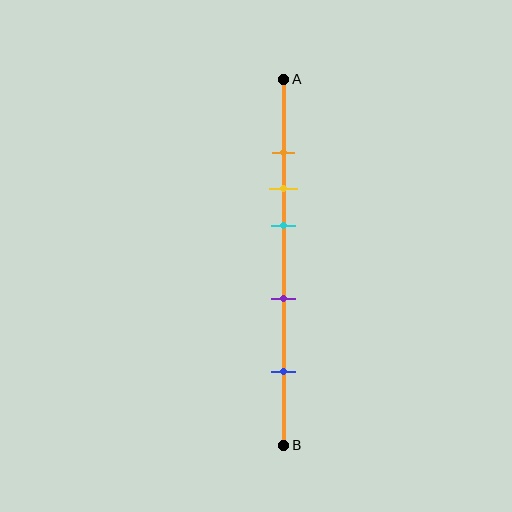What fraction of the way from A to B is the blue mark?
The blue mark is approximately 80% (0.8) of the way from A to B.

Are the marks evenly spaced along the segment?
No, the marks are not evenly spaced.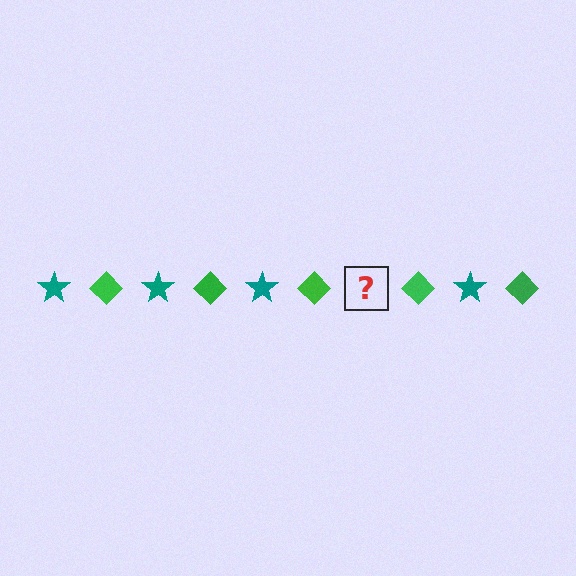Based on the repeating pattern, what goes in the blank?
The blank should be a teal star.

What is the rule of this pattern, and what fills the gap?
The rule is that the pattern alternates between teal star and green diamond. The gap should be filled with a teal star.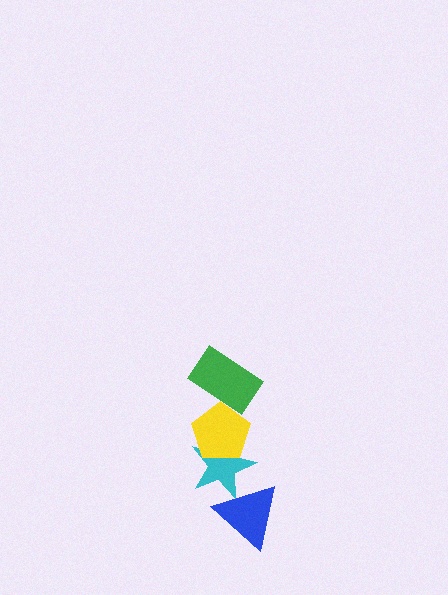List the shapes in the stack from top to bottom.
From top to bottom: the green rectangle, the yellow pentagon, the cyan star, the blue triangle.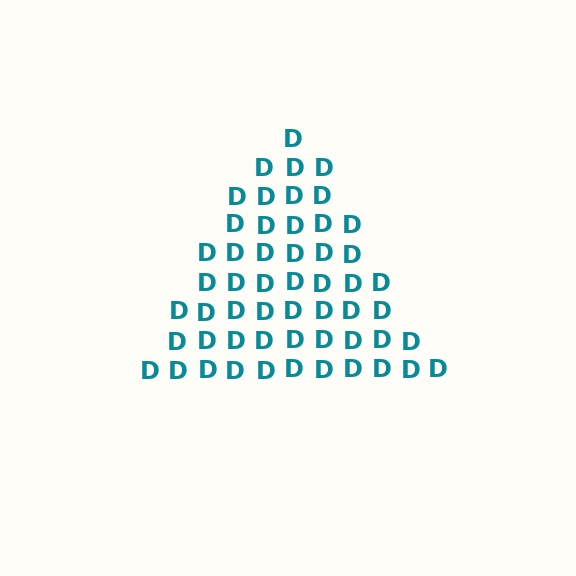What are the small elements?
The small elements are letter D's.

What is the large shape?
The large shape is a triangle.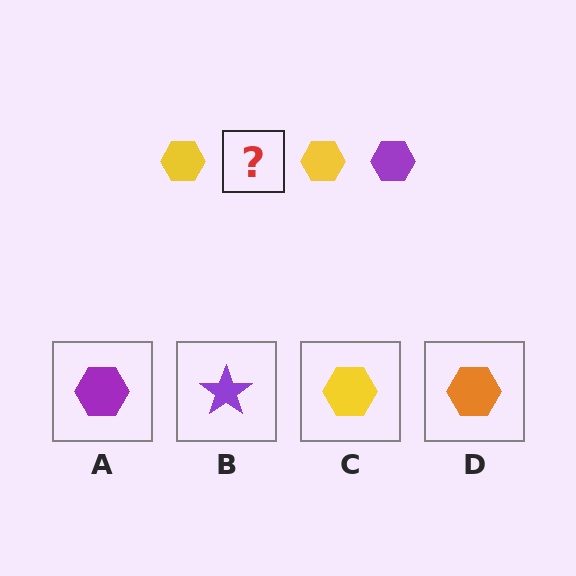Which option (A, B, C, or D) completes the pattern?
A.